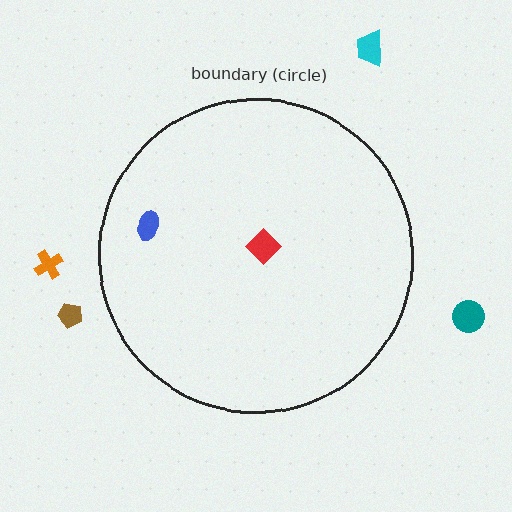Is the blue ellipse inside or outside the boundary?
Inside.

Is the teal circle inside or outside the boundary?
Outside.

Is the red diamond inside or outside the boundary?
Inside.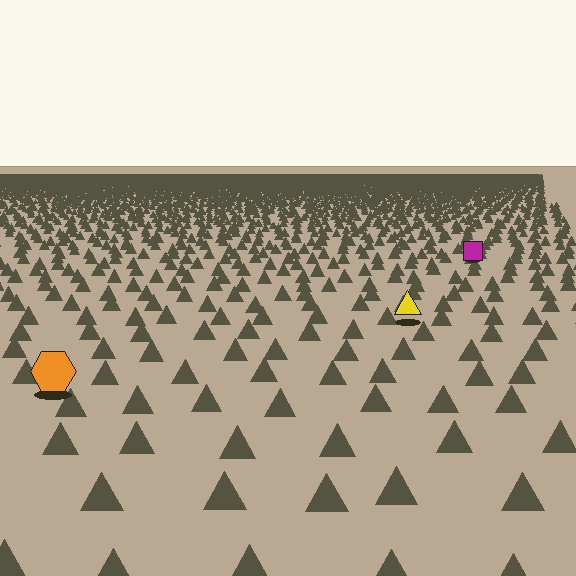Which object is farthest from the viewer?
The magenta square is farthest from the viewer. It appears smaller and the ground texture around it is denser.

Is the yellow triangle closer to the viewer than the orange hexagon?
No. The orange hexagon is closer — you can tell from the texture gradient: the ground texture is coarser near it.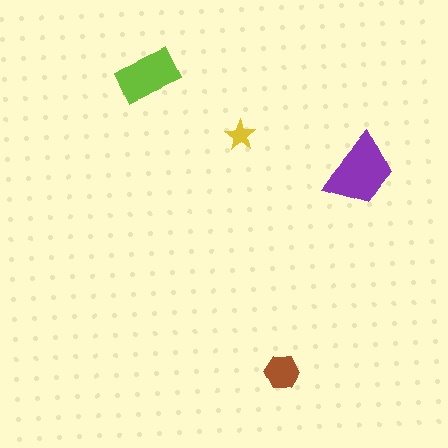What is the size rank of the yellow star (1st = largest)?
4th.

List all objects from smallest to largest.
The yellow star, the brown hexagon, the lime rectangle, the purple trapezoid.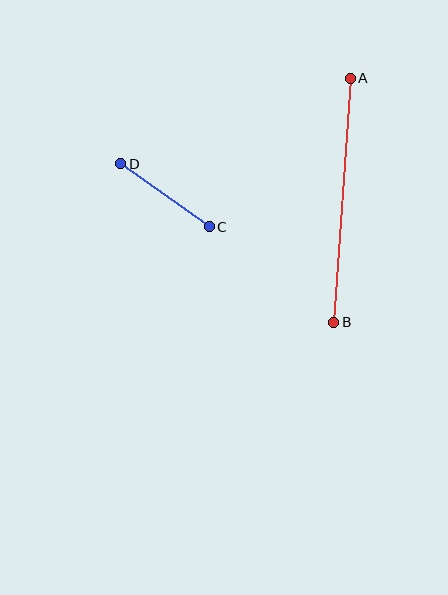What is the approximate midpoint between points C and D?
The midpoint is at approximately (165, 195) pixels.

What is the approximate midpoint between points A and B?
The midpoint is at approximately (342, 200) pixels.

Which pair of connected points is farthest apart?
Points A and B are farthest apart.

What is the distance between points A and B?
The distance is approximately 245 pixels.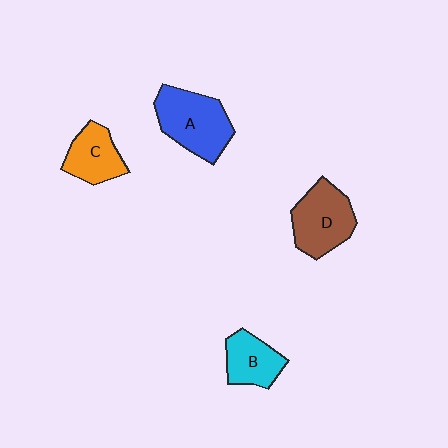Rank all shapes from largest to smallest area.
From largest to smallest: A (blue), D (brown), C (orange), B (cyan).